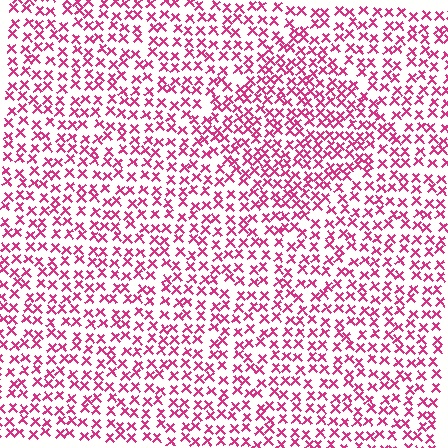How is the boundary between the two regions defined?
The boundary is defined by a change in element density (approximately 1.4x ratio). All elements are the same color, size, and shape.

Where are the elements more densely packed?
The elements are more densely packed inside the diamond boundary.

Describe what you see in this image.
The image contains small magenta elements arranged at two different densities. A diamond-shaped region is visible where the elements are more densely packed than the surrounding area.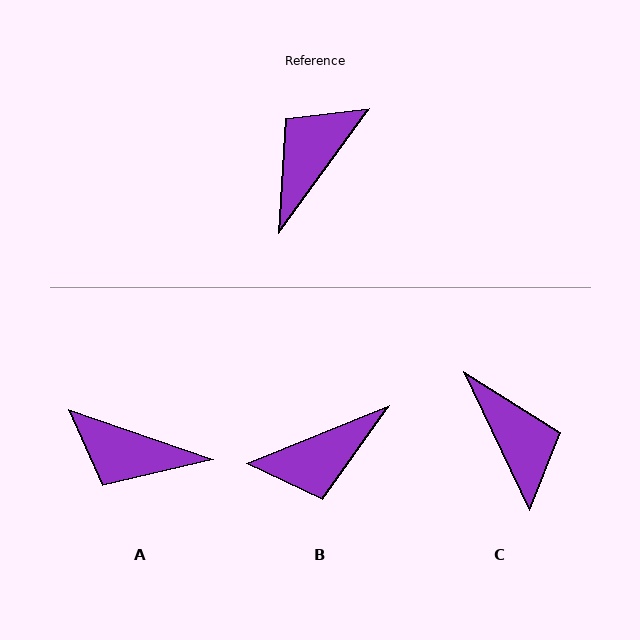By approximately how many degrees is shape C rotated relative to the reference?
Approximately 119 degrees clockwise.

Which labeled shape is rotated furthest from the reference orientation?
B, about 148 degrees away.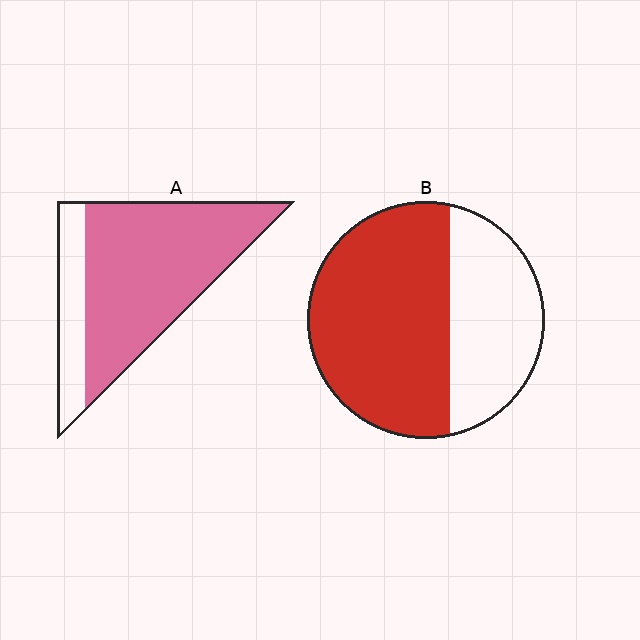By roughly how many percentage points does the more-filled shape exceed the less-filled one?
By roughly 15 percentage points (A over B).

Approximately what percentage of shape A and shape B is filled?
A is approximately 80% and B is approximately 65%.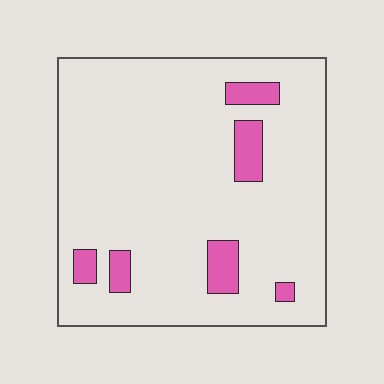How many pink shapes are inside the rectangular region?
6.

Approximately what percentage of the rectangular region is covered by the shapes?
Approximately 10%.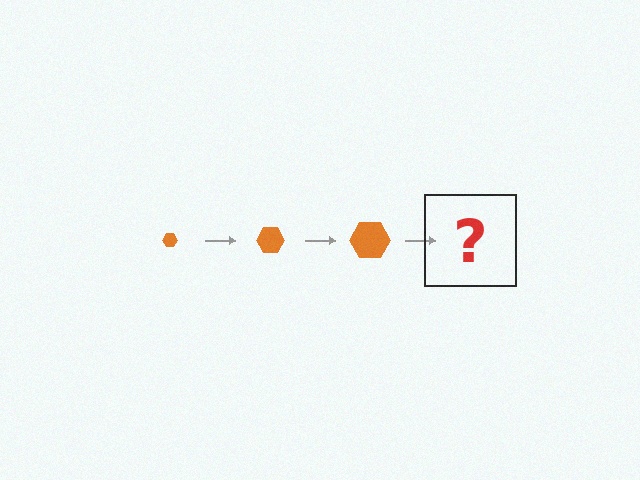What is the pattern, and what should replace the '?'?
The pattern is that the hexagon gets progressively larger each step. The '?' should be an orange hexagon, larger than the previous one.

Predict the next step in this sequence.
The next step is an orange hexagon, larger than the previous one.